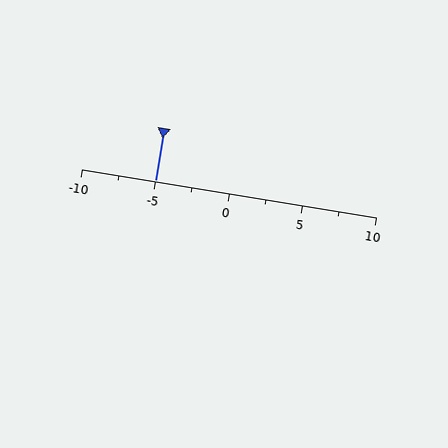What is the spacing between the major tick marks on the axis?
The major ticks are spaced 5 apart.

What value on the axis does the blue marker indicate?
The marker indicates approximately -5.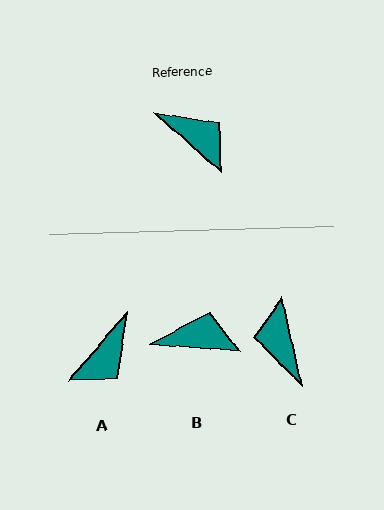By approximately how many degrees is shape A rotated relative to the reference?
Approximately 89 degrees clockwise.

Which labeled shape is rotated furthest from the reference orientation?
C, about 145 degrees away.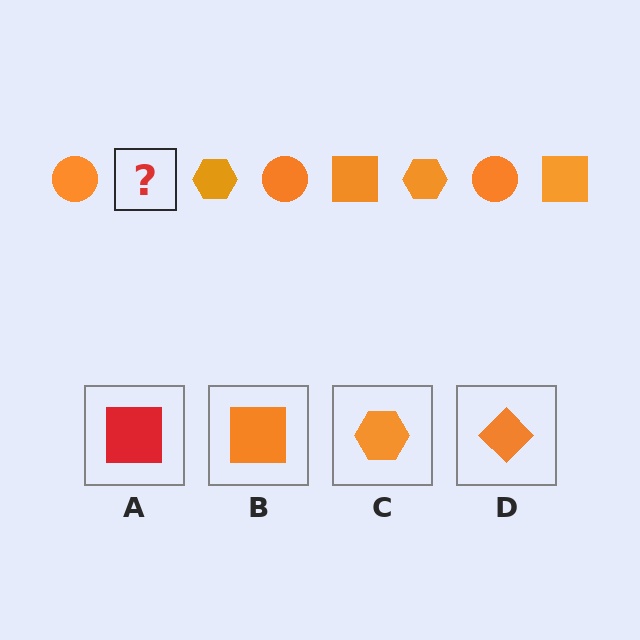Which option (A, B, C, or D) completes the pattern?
B.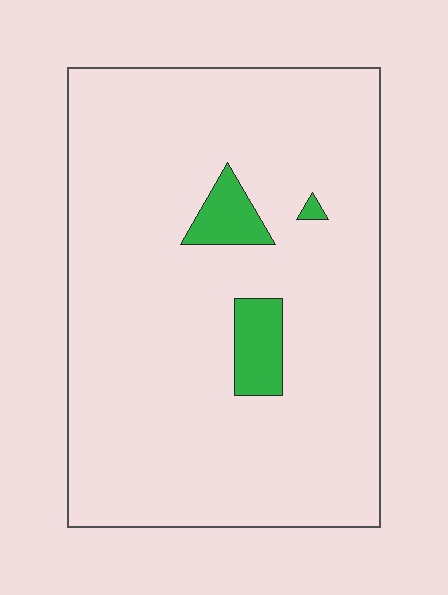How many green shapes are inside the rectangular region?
3.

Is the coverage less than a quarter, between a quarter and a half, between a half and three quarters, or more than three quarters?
Less than a quarter.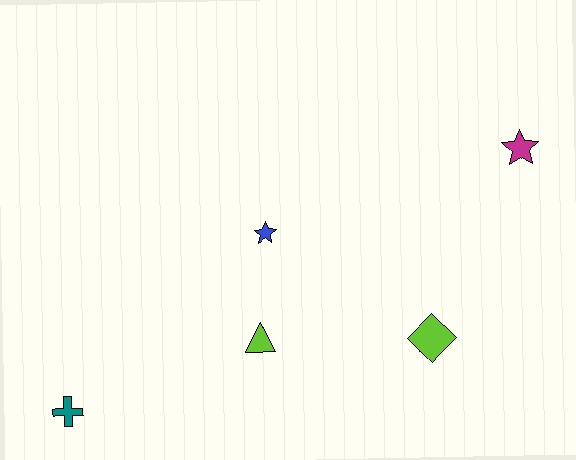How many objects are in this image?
There are 5 objects.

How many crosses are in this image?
There is 1 cross.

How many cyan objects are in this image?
There are no cyan objects.